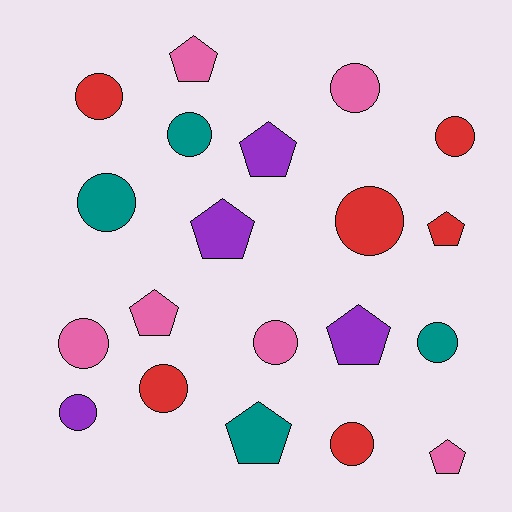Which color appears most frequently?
Pink, with 6 objects.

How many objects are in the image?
There are 20 objects.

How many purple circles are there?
There is 1 purple circle.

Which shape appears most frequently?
Circle, with 12 objects.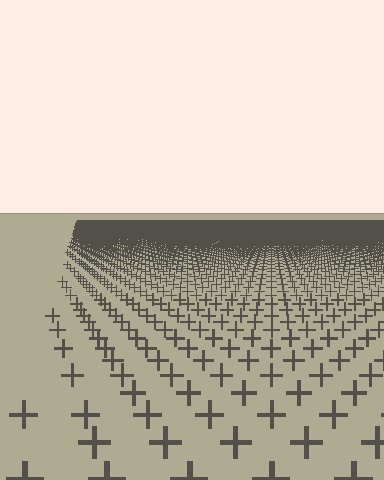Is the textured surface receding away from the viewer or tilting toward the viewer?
The surface is receding away from the viewer. Texture elements get smaller and denser toward the top.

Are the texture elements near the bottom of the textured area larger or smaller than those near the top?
Larger. Near the bottom, elements are closer to the viewer and appear at a bigger on-screen size.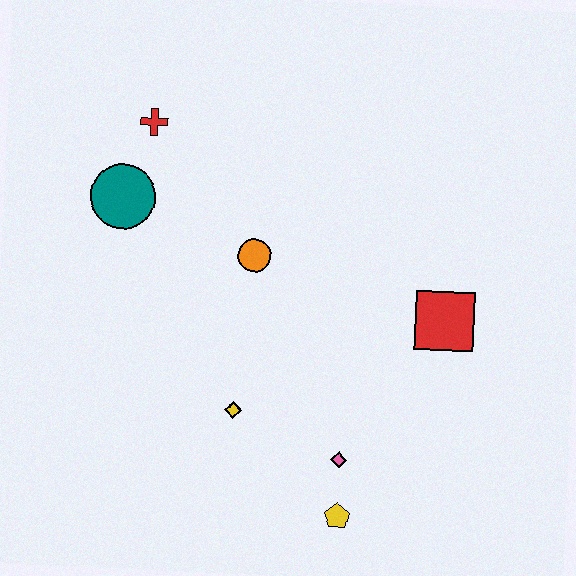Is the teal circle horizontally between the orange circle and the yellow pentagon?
No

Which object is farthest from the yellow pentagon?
The red cross is farthest from the yellow pentagon.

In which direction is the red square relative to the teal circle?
The red square is to the right of the teal circle.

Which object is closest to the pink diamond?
The yellow pentagon is closest to the pink diamond.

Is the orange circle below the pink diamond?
No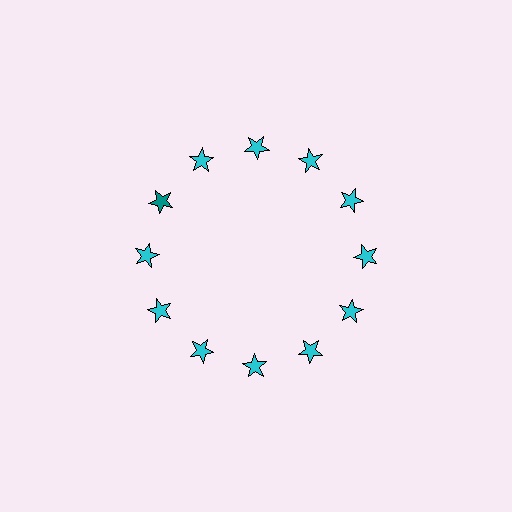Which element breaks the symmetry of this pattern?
The teal star at roughly the 10 o'clock position breaks the symmetry. All other shapes are cyan stars.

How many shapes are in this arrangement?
There are 12 shapes arranged in a ring pattern.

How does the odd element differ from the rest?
It has a different color: teal instead of cyan.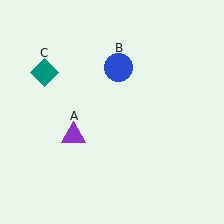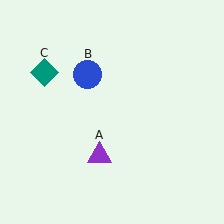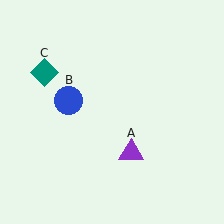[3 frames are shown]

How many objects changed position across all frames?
2 objects changed position: purple triangle (object A), blue circle (object B).